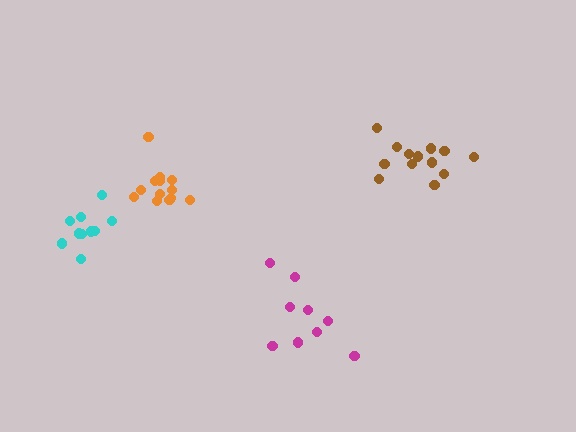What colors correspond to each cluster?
The clusters are colored: magenta, orange, brown, cyan.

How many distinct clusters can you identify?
There are 4 distinct clusters.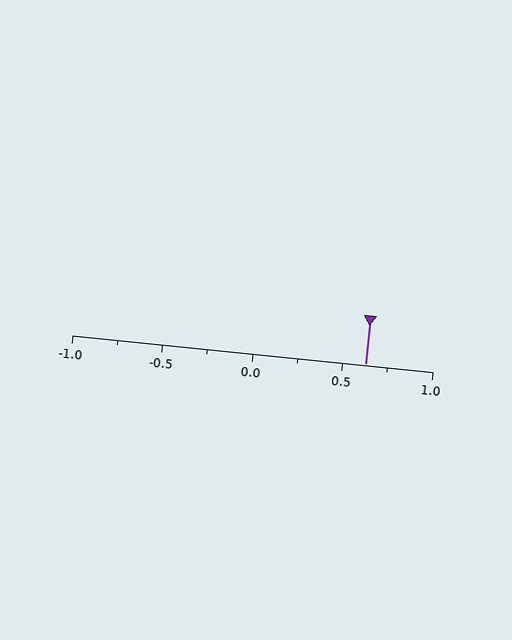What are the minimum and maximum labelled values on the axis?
The axis runs from -1.0 to 1.0.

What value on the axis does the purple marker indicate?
The marker indicates approximately 0.62.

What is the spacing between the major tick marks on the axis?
The major ticks are spaced 0.5 apart.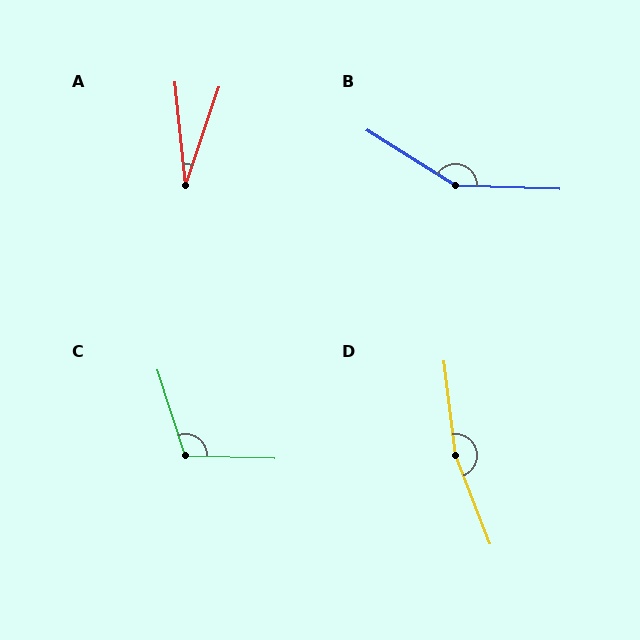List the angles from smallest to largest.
A (25°), C (109°), B (150°), D (166°).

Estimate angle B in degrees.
Approximately 150 degrees.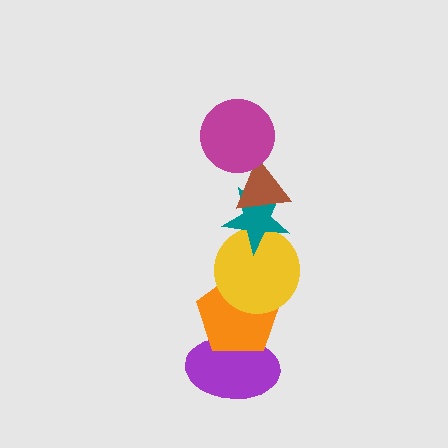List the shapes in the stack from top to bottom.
From top to bottom: the magenta circle, the brown triangle, the teal star, the yellow circle, the orange pentagon, the purple ellipse.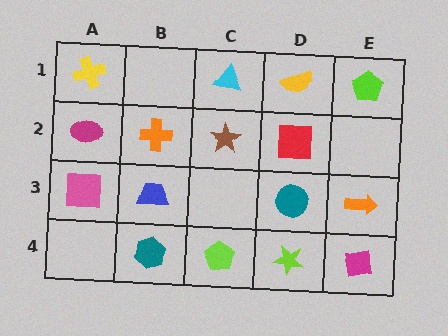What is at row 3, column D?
A teal circle.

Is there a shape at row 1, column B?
No, that cell is empty.